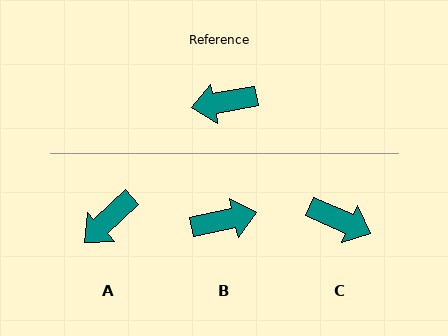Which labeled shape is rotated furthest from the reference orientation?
B, about 178 degrees away.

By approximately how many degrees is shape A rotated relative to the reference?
Approximately 33 degrees counter-clockwise.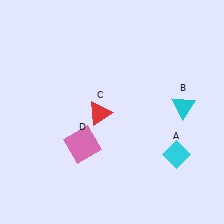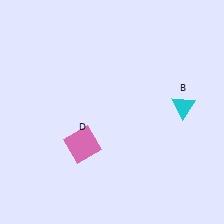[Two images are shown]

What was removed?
The cyan diamond (A), the red triangle (C) were removed in Image 2.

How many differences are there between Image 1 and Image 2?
There are 2 differences between the two images.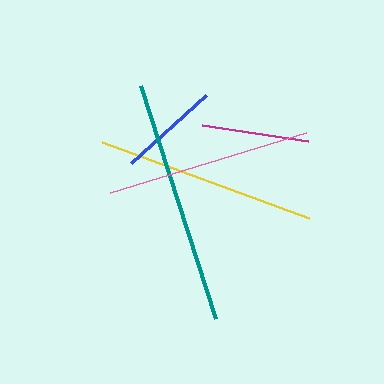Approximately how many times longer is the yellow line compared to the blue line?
The yellow line is approximately 2.2 times the length of the blue line.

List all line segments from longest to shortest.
From longest to shortest: teal, yellow, pink, magenta, blue.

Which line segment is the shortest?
The blue line is the shortest at approximately 101 pixels.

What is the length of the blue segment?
The blue segment is approximately 101 pixels long.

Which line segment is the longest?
The teal line is the longest at approximately 245 pixels.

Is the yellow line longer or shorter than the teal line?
The teal line is longer than the yellow line.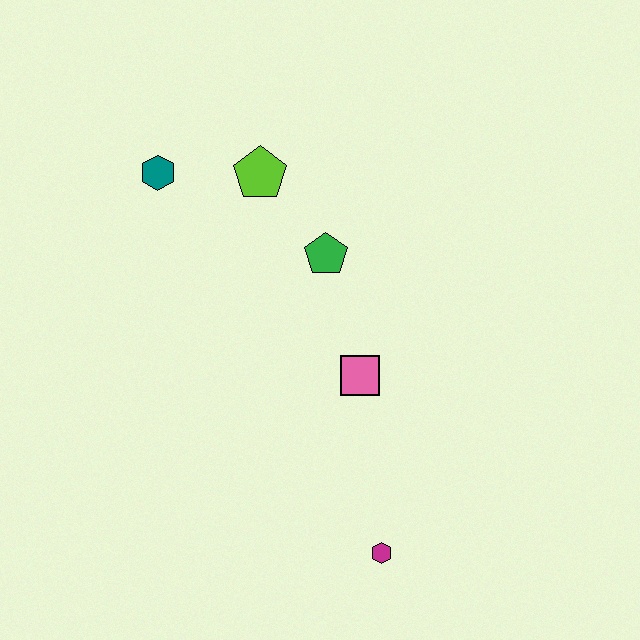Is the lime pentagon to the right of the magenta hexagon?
No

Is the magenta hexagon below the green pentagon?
Yes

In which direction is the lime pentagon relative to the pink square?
The lime pentagon is above the pink square.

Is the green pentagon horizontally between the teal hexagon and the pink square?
Yes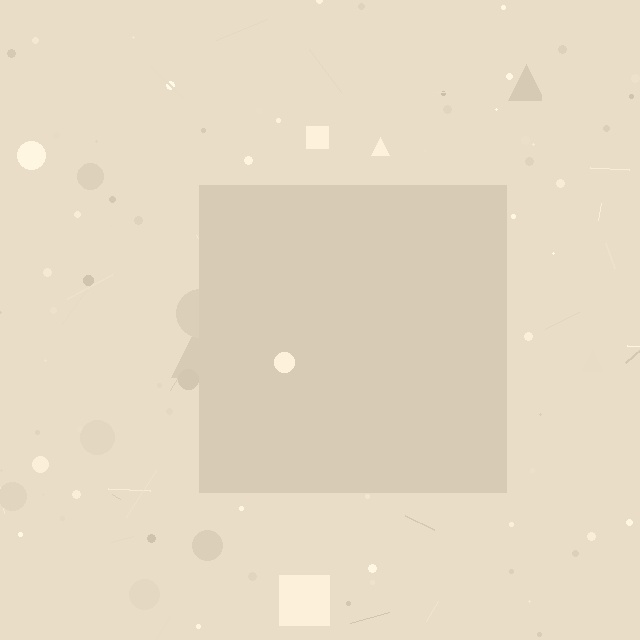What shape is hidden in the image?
A square is hidden in the image.